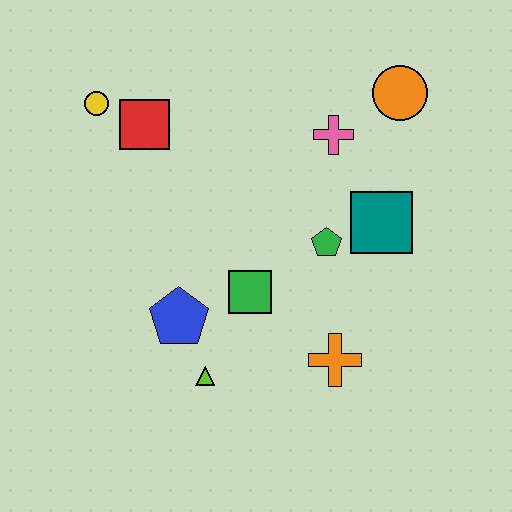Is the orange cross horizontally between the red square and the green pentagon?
No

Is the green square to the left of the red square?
No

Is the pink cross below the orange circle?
Yes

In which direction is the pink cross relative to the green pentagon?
The pink cross is above the green pentagon.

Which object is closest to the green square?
The blue pentagon is closest to the green square.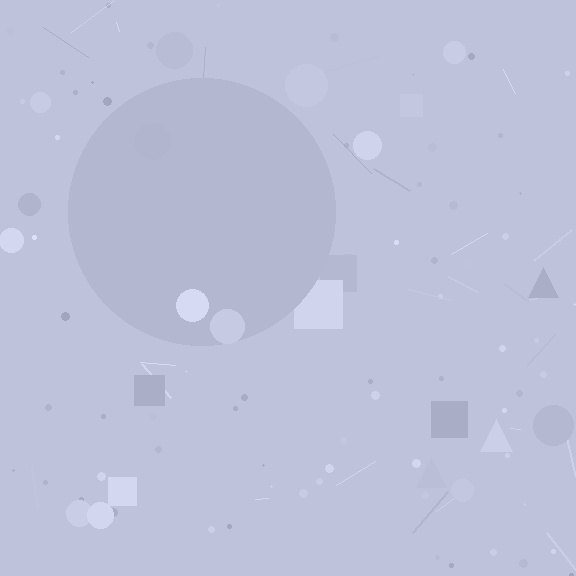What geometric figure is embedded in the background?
A circle is embedded in the background.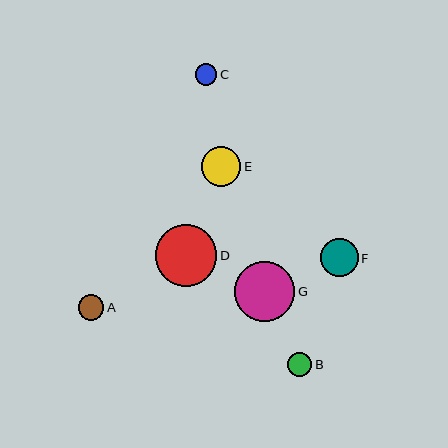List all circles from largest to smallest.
From largest to smallest: D, G, E, F, A, B, C.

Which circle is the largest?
Circle D is the largest with a size of approximately 62 pixels.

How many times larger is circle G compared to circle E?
Circle G is approximately 1.5 times the size of circle E.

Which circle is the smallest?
Circle C is the smallest with a size of approximately 22 pixels.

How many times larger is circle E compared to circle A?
Circle E is approximately 1.6 times the size of circle A.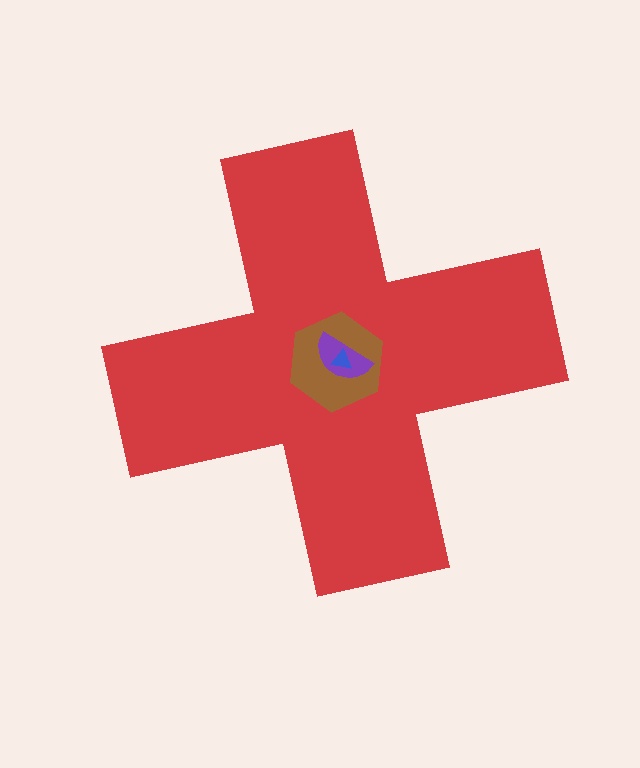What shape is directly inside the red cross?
The brown hexagon.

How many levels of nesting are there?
4.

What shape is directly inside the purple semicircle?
The blue triangle.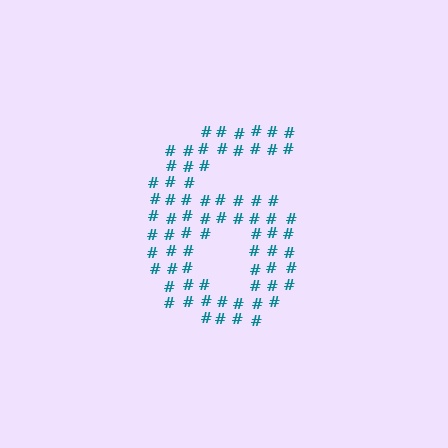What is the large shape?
The large shape is the digit 6.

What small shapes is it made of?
It is made of small hash symbols.